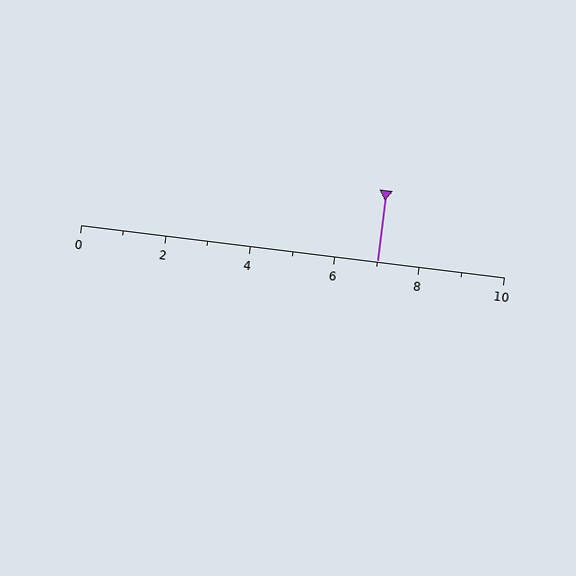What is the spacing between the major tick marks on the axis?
The major ticks are spaced 2 apart.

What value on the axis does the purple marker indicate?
The marker indicates approximately 7.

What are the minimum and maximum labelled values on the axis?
The axis runs from 0 to 10.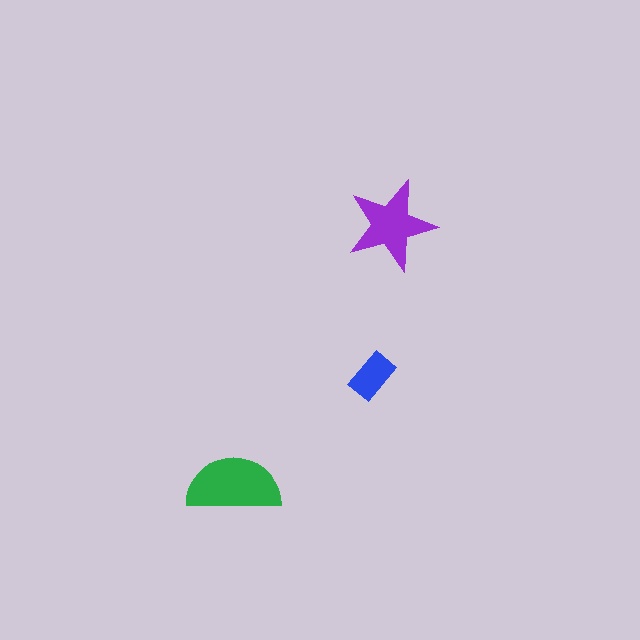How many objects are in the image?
There are 3 objects in the image.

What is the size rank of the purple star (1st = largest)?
2nd.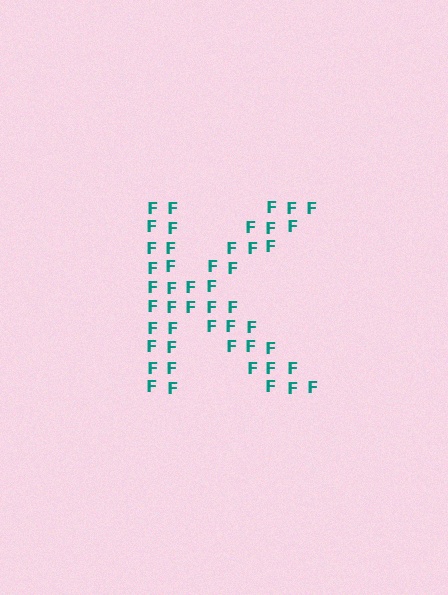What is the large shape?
The large shape is the letter K.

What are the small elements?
The small elements are letter F's.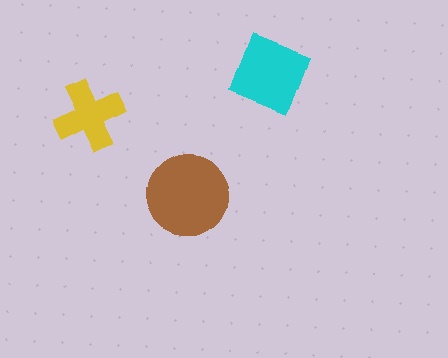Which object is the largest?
The brown circle.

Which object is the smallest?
The yellow cross.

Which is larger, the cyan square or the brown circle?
The brown circle.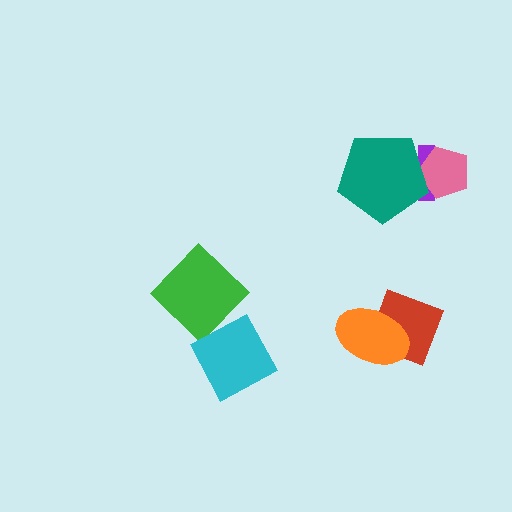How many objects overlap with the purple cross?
2 objects overlap with the purple cross.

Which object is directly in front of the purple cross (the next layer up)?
The pink pentagon is directly in front of the purple cross.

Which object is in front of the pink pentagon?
The teal pentagon is in front of the pink pentagon.